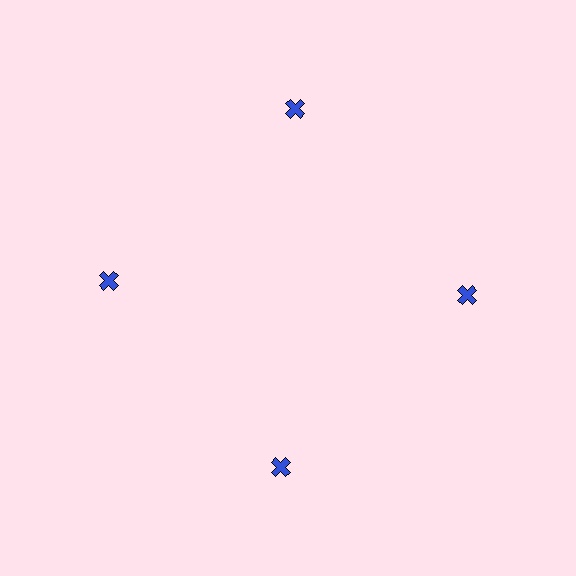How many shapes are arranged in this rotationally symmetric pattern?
There are 4 shapes, arranged in 4 groups of 1.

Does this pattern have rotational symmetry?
Yes, this pattern has 4-fold rotational symmetry. It looks the same after rotating 90 degrees around the center.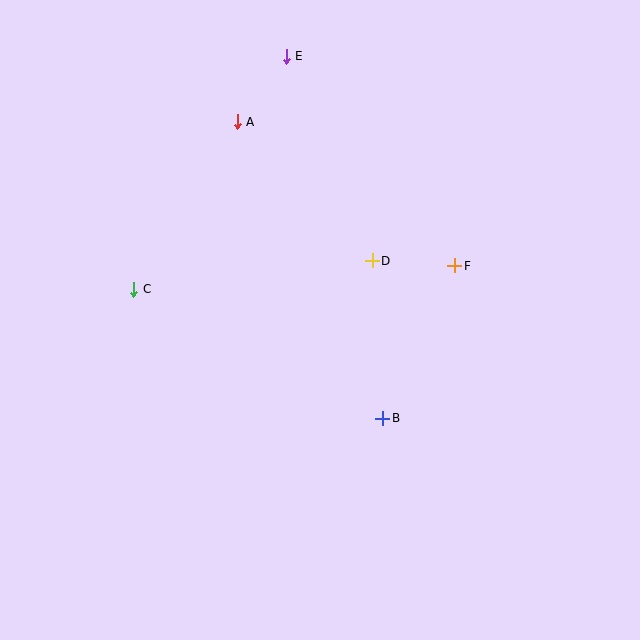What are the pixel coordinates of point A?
Point A is at (237, 122).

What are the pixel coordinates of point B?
Point B is at (383, 418).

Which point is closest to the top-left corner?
Point A is closest to the top-left corner.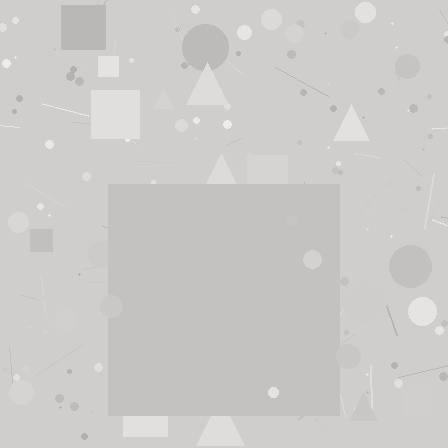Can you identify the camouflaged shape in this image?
The camouflaged shape is a square.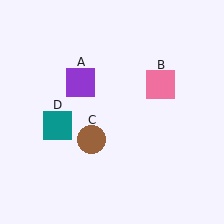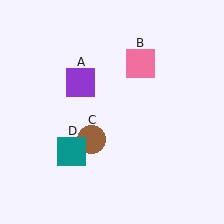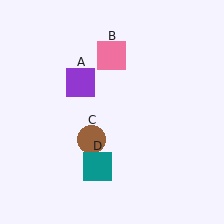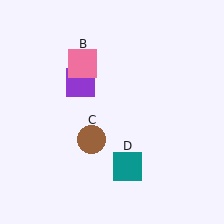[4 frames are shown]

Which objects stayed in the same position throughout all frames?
Purple square (object A) and brown circle (object C) remained stationary.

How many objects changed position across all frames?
2 objects changed position: pink square (object B), teal square (object D).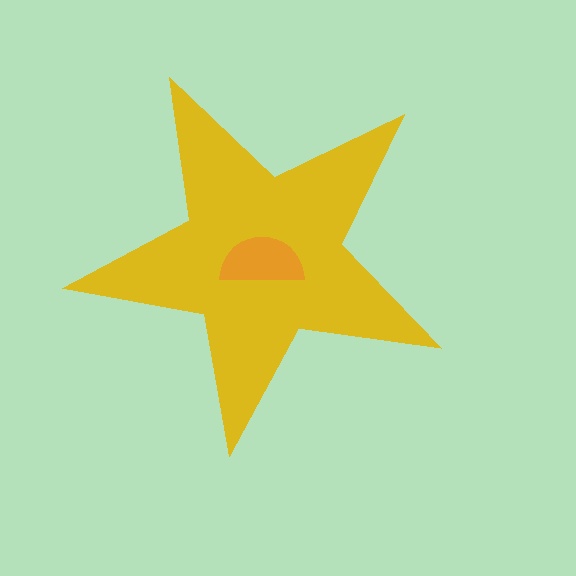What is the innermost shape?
The orange semicircle.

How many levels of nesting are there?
2.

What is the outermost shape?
The yellow star.